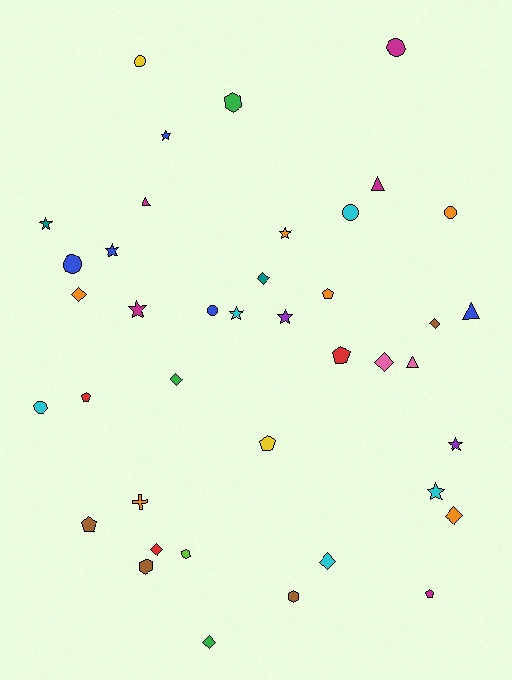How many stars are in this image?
There are 9 stars.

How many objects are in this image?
There are 40 objects.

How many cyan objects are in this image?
There are 5 cyan objects.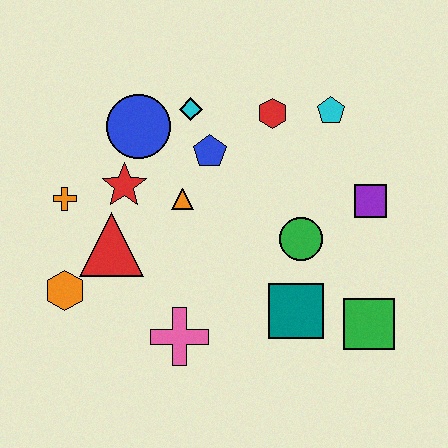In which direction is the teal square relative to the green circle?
The teal square is below the green circle.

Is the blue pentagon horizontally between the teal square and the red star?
Yes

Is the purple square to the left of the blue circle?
No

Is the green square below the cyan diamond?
Yes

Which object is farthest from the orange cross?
The green square is farthest from the orange cross.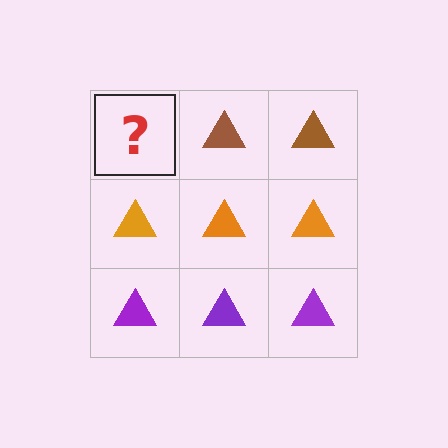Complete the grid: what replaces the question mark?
The question mark should be replaced with a brown triangle.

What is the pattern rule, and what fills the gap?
The rule is that each row has a consistent color. The gap should be filled with a brown triangle.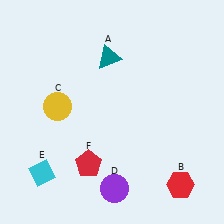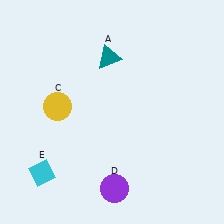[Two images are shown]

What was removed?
The red pentagon (F), the red hexagon (B) were removed in Image 2.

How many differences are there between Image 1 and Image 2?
There are 2 differences between the two images.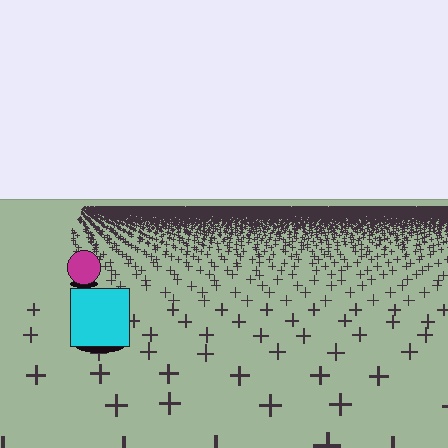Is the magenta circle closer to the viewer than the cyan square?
No. The cyan square is closer — you can tell from the texture gradient: the ground texture is coarser near it.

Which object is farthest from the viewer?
The magenta circle is farthest from the viewer. It appears smaller and the ground texture around it is denser.